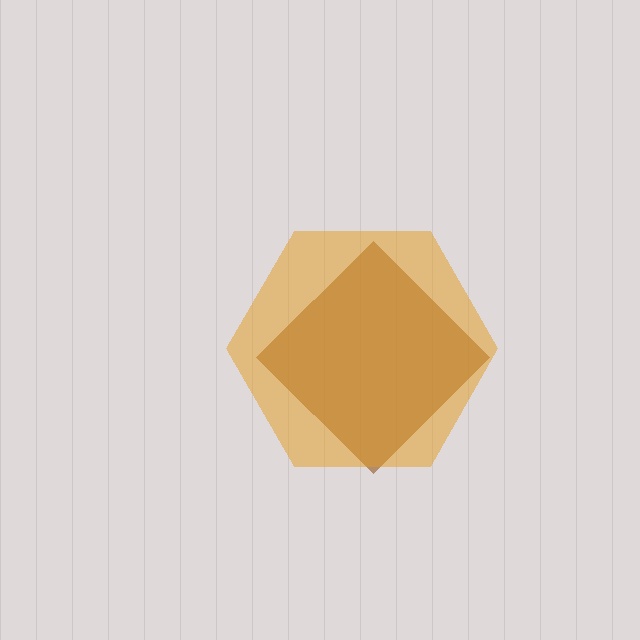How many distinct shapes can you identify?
There are 2 distinct shapes: a brown diamond, an orange hexagon.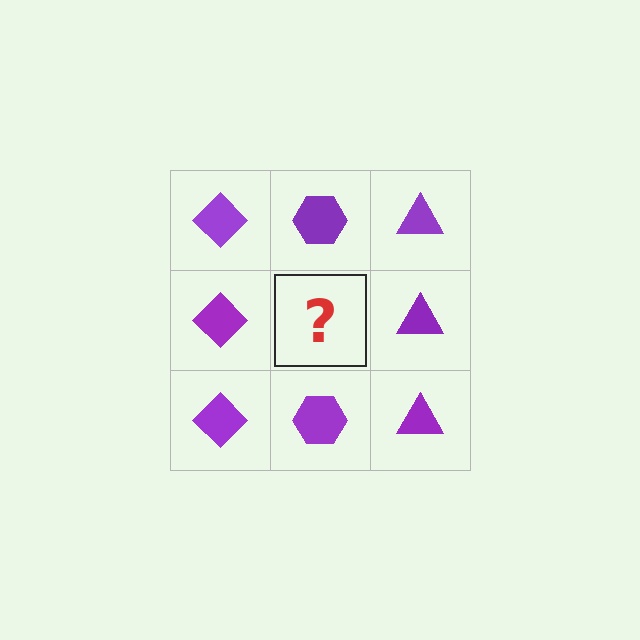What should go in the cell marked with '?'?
The missing cell should contain a purple hexagon.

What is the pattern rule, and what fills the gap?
The rule is that each column has a consistent shape. The gap should be filled with a purple hexagon.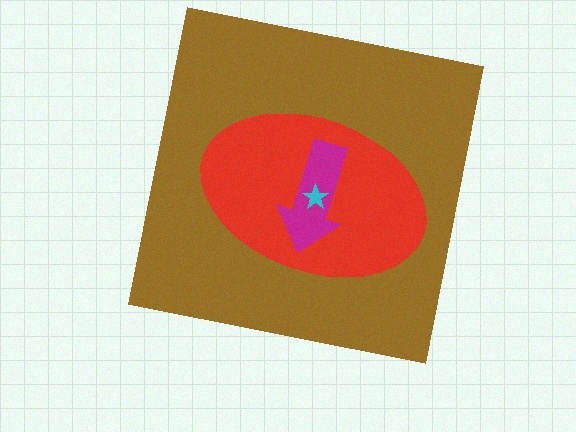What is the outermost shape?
The brown square.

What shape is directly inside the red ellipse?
The magenta arrow.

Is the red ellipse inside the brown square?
Yes.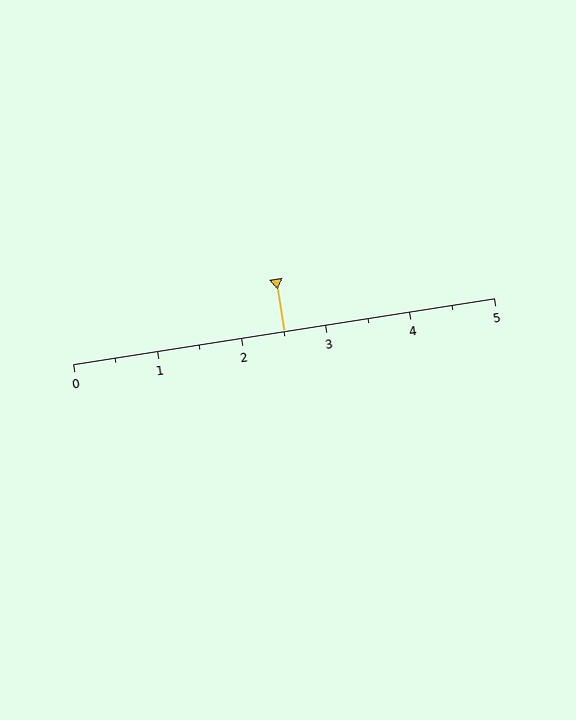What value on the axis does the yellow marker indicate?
The marker indicates approximately 2.5.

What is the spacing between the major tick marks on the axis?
The major ticks are spaced 1 apart.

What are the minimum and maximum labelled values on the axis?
The axis runs from 0 to 5.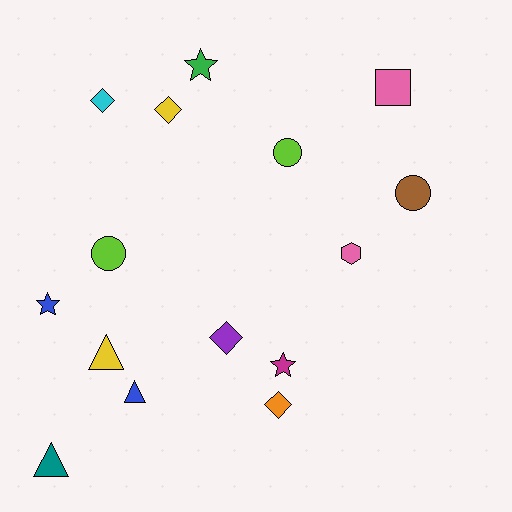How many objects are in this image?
There are 15 objects.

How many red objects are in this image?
There are no red objects.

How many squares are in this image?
There is 1 square.